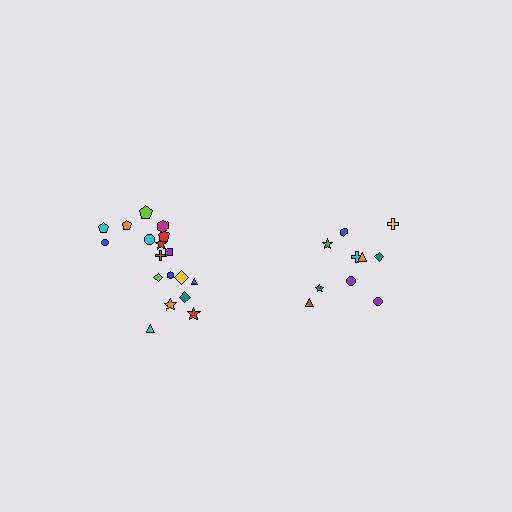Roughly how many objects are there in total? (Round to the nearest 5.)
Roughly 30 objects in total.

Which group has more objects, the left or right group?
The left group.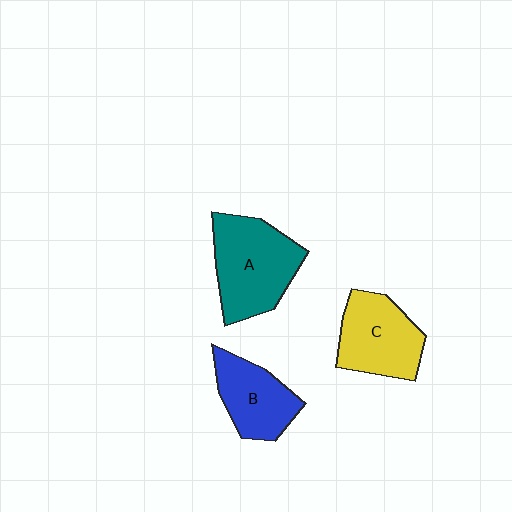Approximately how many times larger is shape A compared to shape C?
Approximately 1.2 times.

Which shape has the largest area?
Shape A (teal).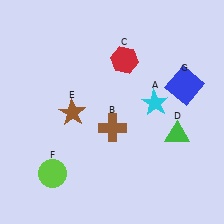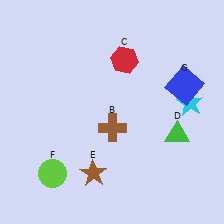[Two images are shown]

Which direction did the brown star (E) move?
The brown star (E) moved down.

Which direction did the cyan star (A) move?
The cyan star (A) moved right.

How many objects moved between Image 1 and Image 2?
2 objects moved between the two images.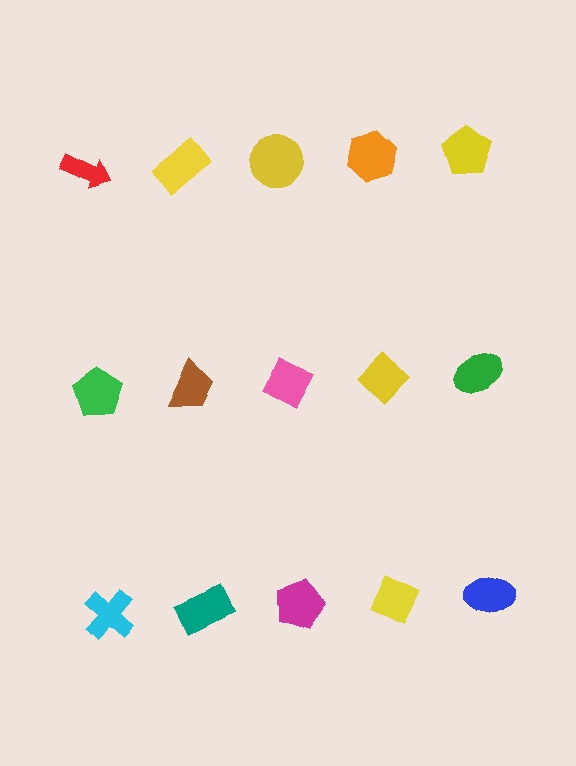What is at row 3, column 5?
A blue ellipse.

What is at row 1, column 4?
An orange hexagon.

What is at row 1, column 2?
A yellow rectangle.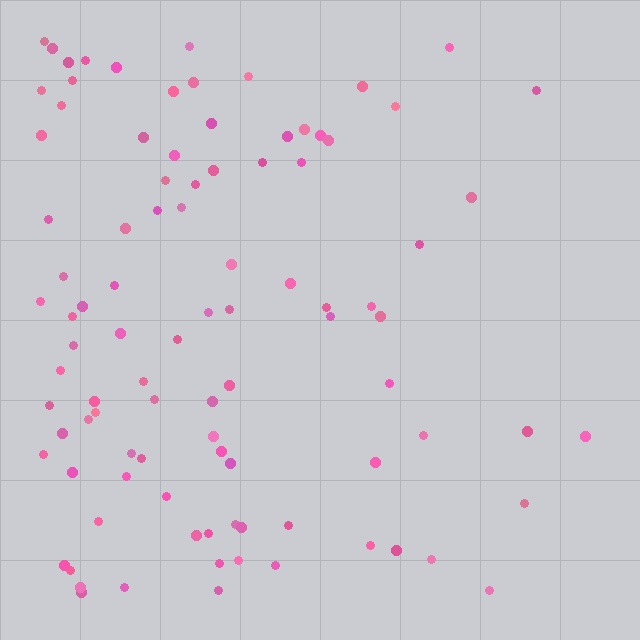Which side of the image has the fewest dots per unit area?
The right.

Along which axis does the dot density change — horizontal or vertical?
Horizontal.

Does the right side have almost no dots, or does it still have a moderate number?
Still a moderate number, just noticeably fewer than the left.